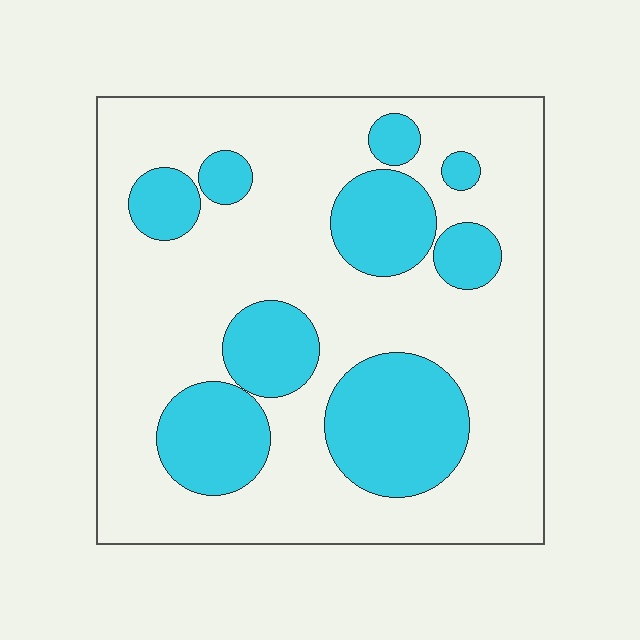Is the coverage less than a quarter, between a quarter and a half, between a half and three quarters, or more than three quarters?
Between a quarter and a half.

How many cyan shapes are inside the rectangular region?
9.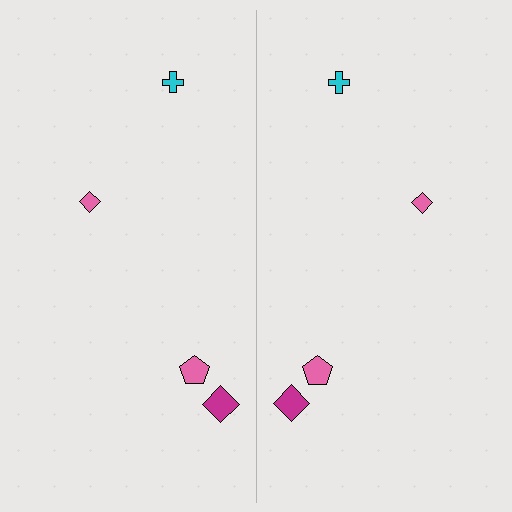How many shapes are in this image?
There are 8 shapes in this image.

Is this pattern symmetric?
Yes, this pattern has bilateral (reflection) symmetry.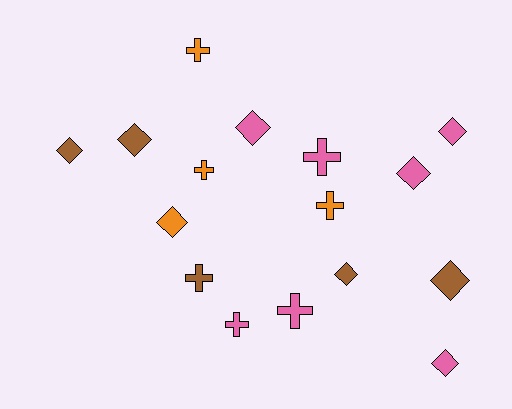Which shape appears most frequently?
Diamond, with 9 objects.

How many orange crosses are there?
There are 3 orange crosses.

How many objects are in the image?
There are 16 objects.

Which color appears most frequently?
Pink, with 7 objects.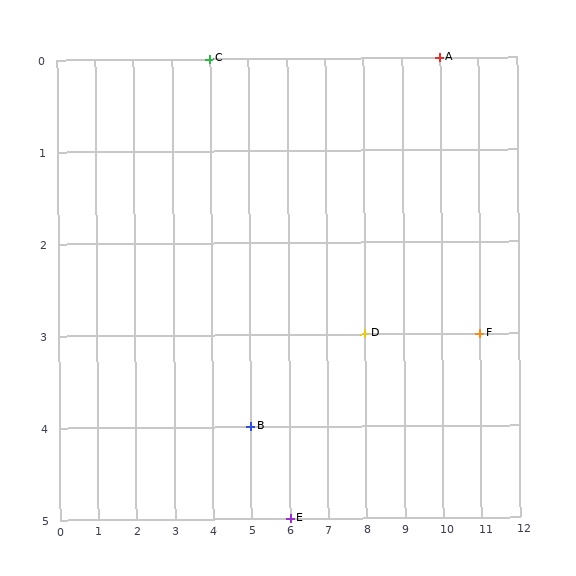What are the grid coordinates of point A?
Point A is at grid coordinates (10, 0).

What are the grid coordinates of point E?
Point E is at grid coordinates (6, 5).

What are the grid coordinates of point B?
Point B is at grid coordinates (5, 4).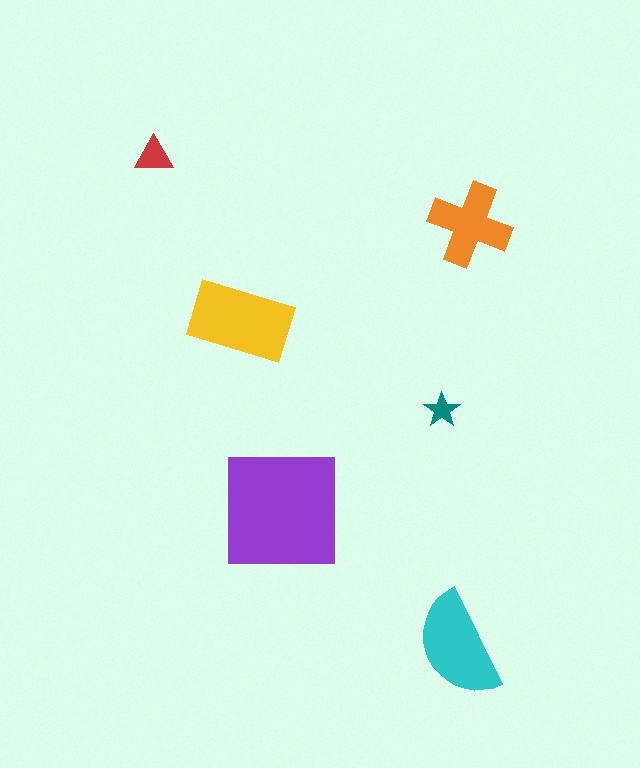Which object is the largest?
The purple square.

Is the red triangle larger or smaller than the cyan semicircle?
Smaller.